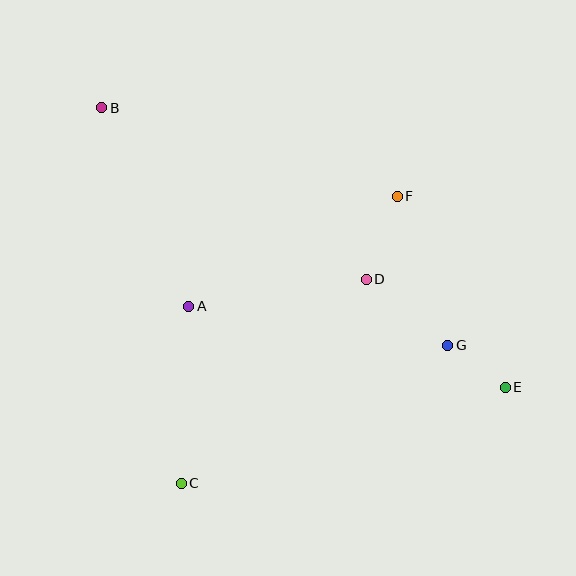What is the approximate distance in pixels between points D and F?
The distance between D and F is approximately 89 pixels.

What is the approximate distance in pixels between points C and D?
The distance between C and D is approximately 275 pixels.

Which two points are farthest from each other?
Points B and E are farthest from each other.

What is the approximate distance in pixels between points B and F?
The distance between B and F is approximately 308 pixels.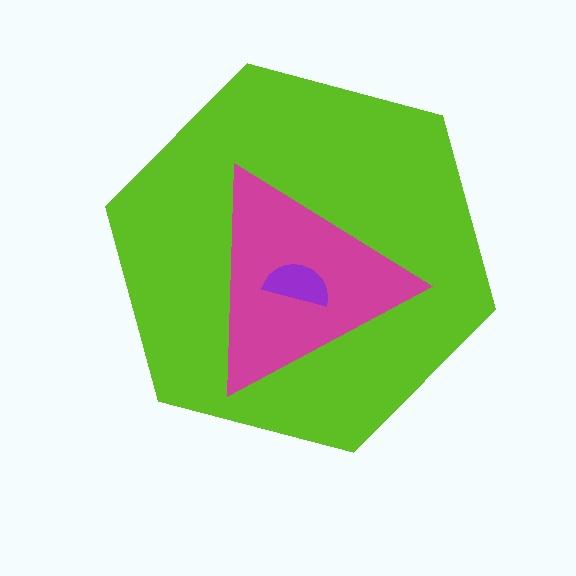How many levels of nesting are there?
3.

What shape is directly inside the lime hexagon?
The magenta triangle.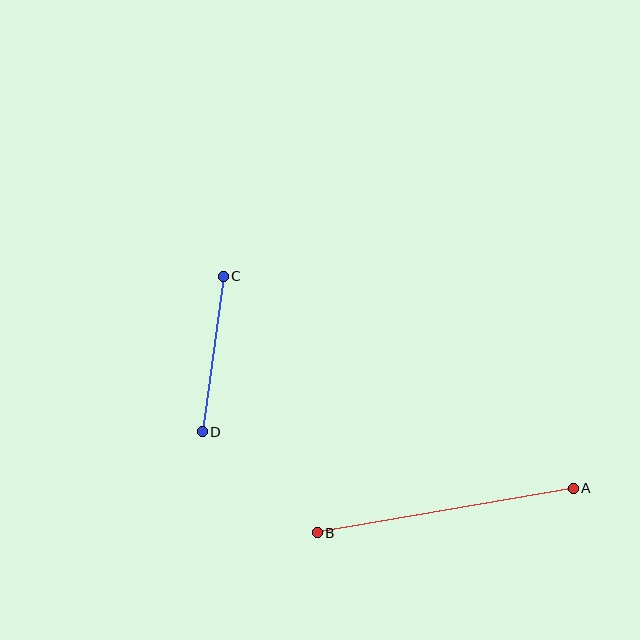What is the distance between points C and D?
The distance is approximately 157 pixels.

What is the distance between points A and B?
The distance is approximately 260 pixels.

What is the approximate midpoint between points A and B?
The midpoint is at approximately (445, 510) pixels.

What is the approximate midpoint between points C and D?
The midpoint is at approximately (213, 354) pixels.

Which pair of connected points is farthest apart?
Points A and B are farthest apart.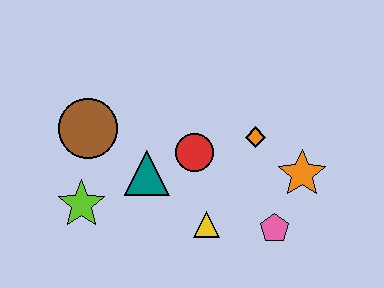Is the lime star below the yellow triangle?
No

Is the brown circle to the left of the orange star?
Yes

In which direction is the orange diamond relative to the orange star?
The orange diamond is to the left of the orange star.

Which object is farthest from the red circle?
The lime star is farthest from the red circle.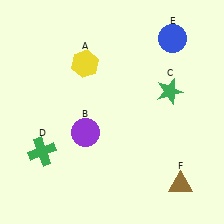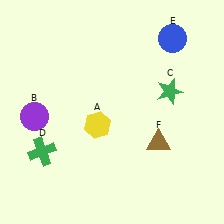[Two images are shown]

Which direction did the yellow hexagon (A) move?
The yellow hexagon (A) moved down.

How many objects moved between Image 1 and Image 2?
3 objects moved between the two images.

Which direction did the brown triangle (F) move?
The brown triangle (F) moved up.